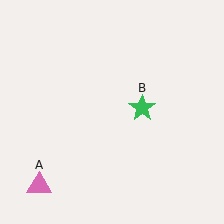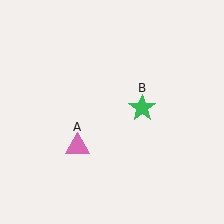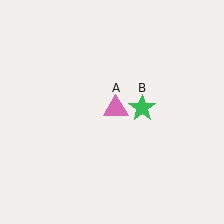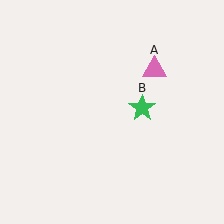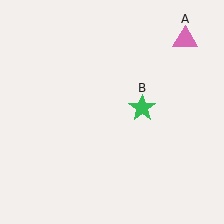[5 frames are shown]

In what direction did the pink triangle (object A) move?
The pink triangle (object A) moved up and to the right.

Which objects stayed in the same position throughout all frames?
Green star (object B) remained stationary.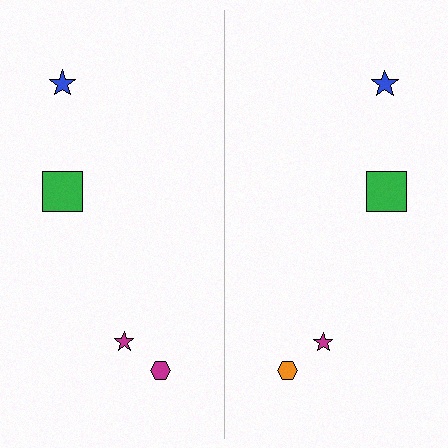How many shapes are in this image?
There are 8 shapes in this image.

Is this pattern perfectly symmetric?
No, the pattern is not perfectly symmetric. The orange hexagon on the right side breaks the symmetry — its mirror counterpart is magenta.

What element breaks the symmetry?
The orange hexagon on the right side breaks the symmetry — its mirror counterpart is magenta.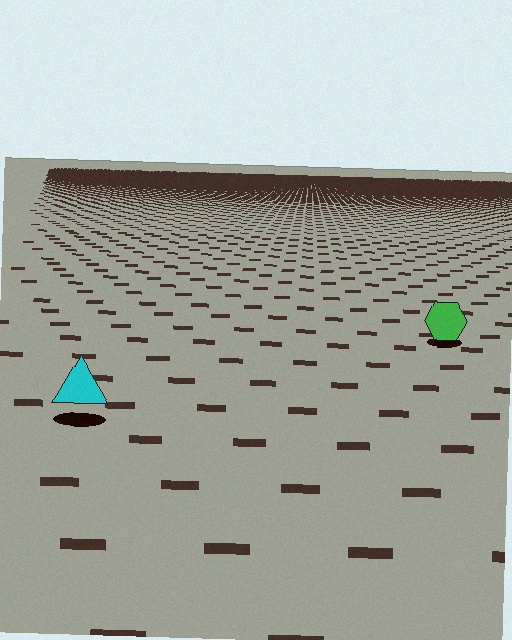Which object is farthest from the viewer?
The green hexagon is farthest from the viewer. It appears smaller and the ground texture around it is denser.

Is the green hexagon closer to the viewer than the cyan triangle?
No. The cyan triangle is closer — you can tell from the texture gradient: the ground texture is coarser near it.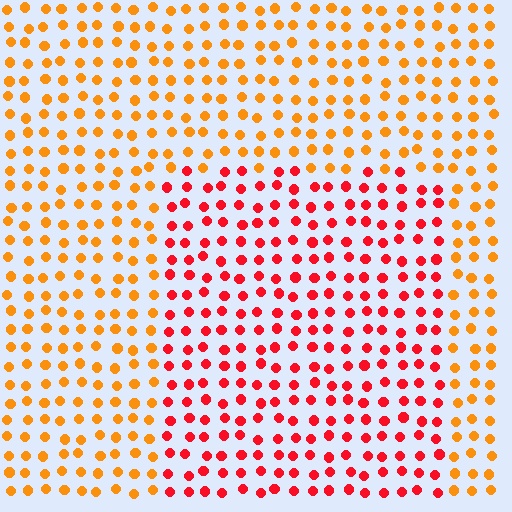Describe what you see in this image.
The image is filled with small orange elements in a uniform arrangement. A rectangle-shaped region is visible where the elements are tinted to a slightly different hue, forming a subtle color boundary.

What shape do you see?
I see a rectangle.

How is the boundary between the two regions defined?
The boundary is defined purely by a slight shift in hue (about 39 degrees). Spacing, size, and orientation are identical on both sides.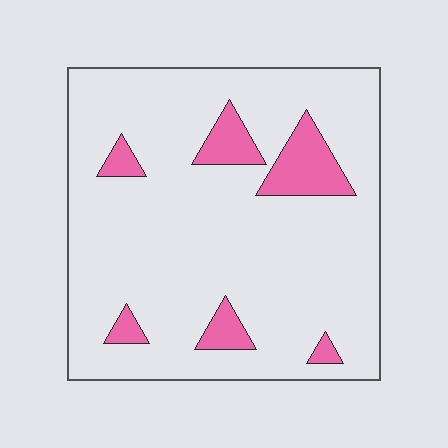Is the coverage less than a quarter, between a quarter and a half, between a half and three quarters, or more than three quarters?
Less than a quarter.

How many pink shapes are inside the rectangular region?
6.